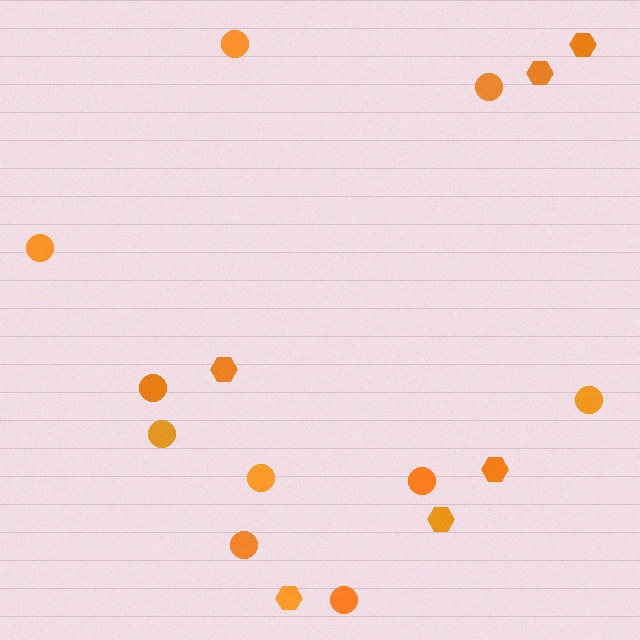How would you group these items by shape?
There are 2 groups: one group of circles (10) and one group of hexagons (6).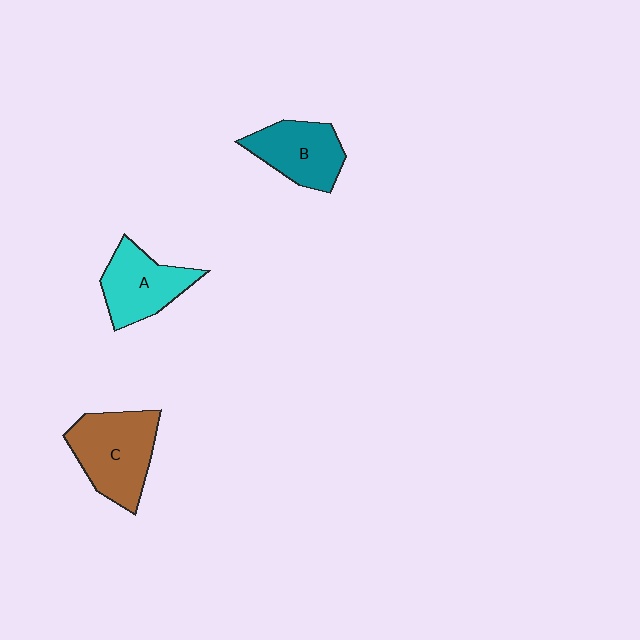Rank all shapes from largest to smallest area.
From largest to smallest: C (brown), A (cyan), B (teal).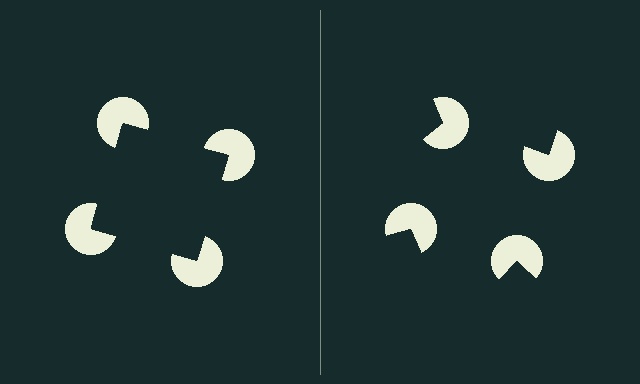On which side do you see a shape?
An illusory square appears on the left side. On the right side the wedge cuts are rotated, so no coherent shape forms.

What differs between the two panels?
The pac-man discs are positioned identically on both sides; only the wedge orientations differ. On the left they align to a square; on the right they are misaligned.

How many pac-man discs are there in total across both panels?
8 — 4 on each side.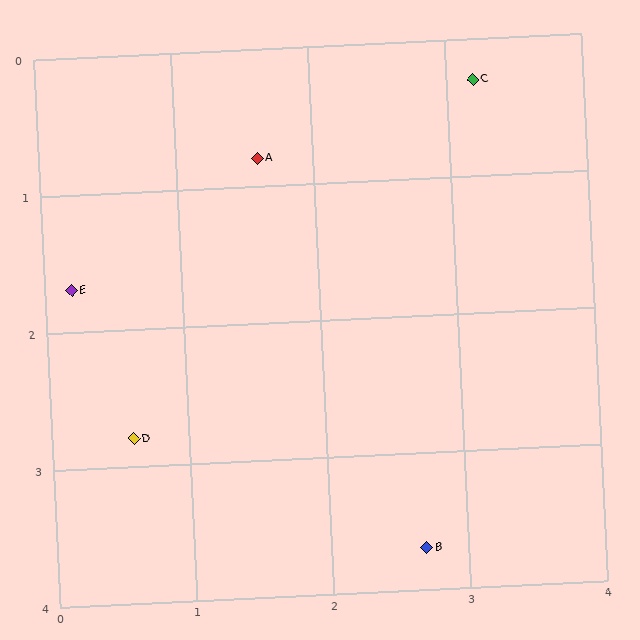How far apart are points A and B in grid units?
Points A and B are about 3.1 grid units apart.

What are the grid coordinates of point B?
Point B is at approximately (2.7, 3.7).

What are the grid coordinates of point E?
Point E is at approximately (0.2, 1.7).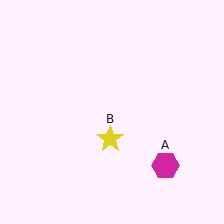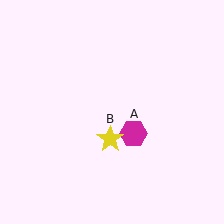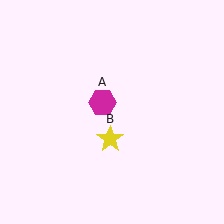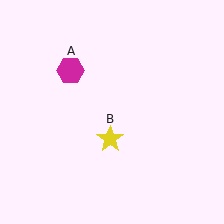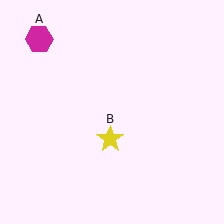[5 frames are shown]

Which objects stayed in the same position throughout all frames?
Yellow star (object B) remained stationary.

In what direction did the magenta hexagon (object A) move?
The magenta hexagon (object A) moved up and to the left.